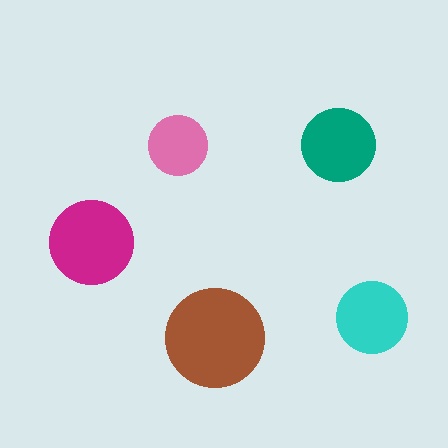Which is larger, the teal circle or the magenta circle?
The magenta one.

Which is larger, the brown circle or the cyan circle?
The brown one.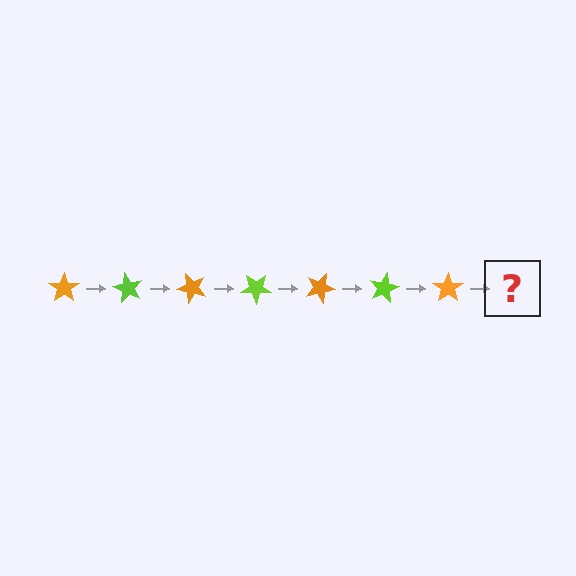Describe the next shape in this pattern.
It should be a lime star, rotated 420 degrees from the start.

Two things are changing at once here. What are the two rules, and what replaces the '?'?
The two rules are that it rotates 60 degrees each step and the color cycles through orange and lime. The '?' should be a lime star, rotated 420 degrees from the start.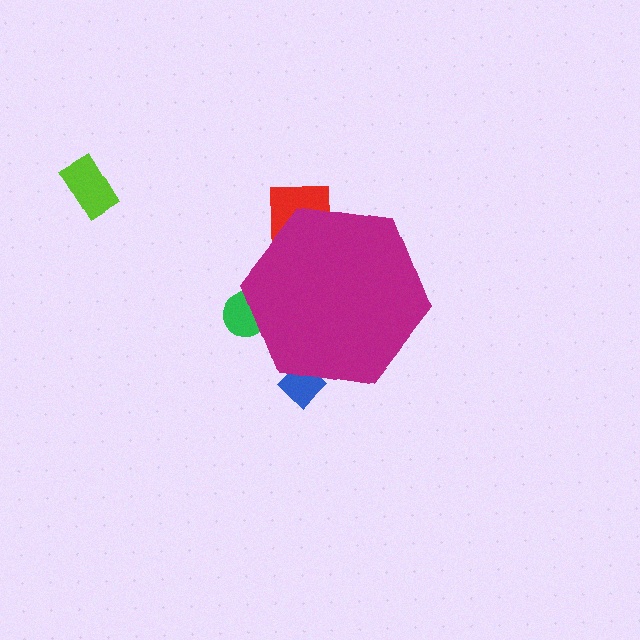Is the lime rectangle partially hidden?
No, the lime rectangle is fully visible.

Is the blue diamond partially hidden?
Yes, the blue diamond is partially hidden behind the magenta hexagon.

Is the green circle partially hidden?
Yes, the green circle is partially hidden behind the magenta hexagon.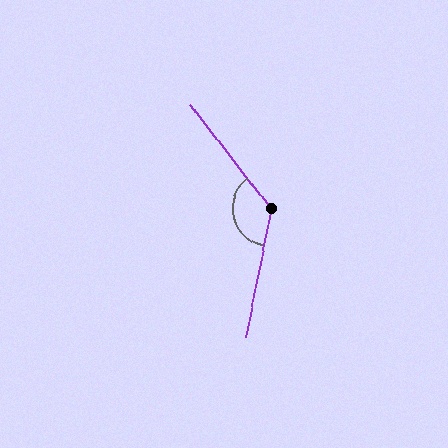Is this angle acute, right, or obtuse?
It is obtuse.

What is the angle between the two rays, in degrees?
Approximately 131 degrees.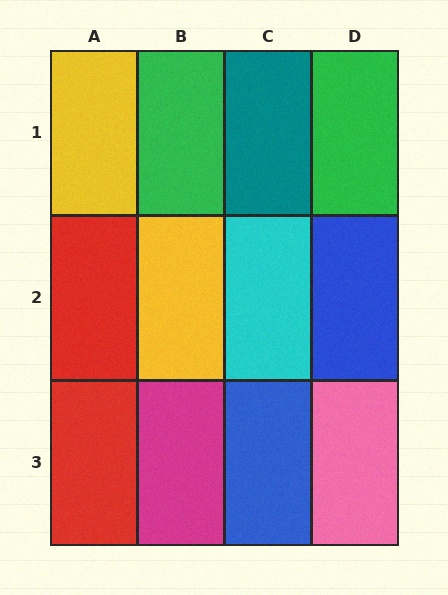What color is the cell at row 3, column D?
Pink.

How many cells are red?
2 cells are red.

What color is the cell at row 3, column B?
Magenta.